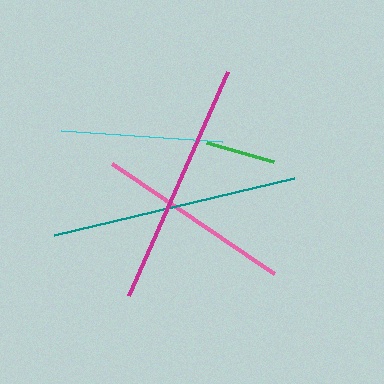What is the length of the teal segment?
The teal segment is approximately 246 pixels long.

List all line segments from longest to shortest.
From longest to shortest: teal, magenta, pink, cyan, green.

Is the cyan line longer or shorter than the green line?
The cyan line is longer than the green line.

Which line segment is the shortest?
The green line is the shortest at approximately 70 pixels.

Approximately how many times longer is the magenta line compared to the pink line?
The magenta line is approximately 1.2 times the length of the pink line.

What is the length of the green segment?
The green segment is approximately 70 pixels long.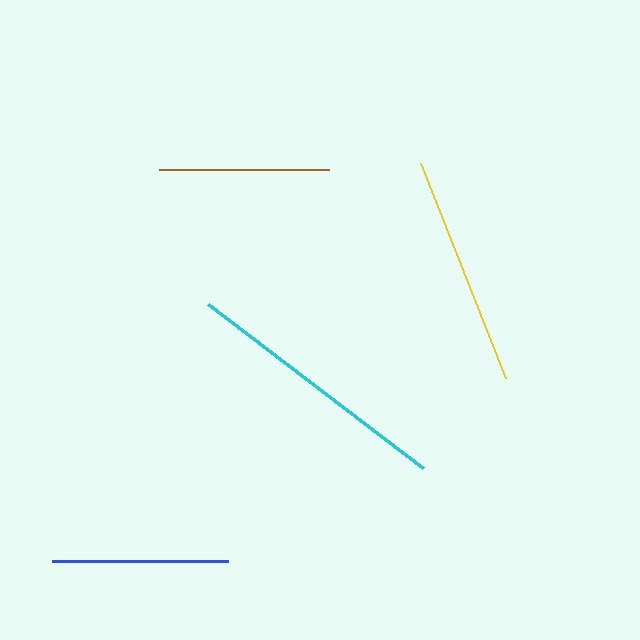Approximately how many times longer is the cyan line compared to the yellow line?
The cyan line is approximately 1.2 times the length of the yellow line.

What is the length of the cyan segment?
The cyan segment is approximately 270 pixels long.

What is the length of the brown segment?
The brown segment is approximately 170 pixels long.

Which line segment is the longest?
The cyan line is the longest at approximately 270 pixels.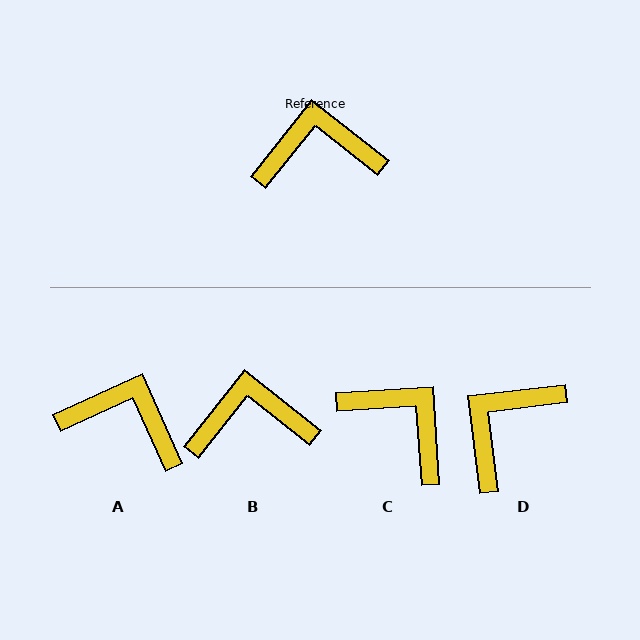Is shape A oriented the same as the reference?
No, it is off by about 27 degrees.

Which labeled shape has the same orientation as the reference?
B.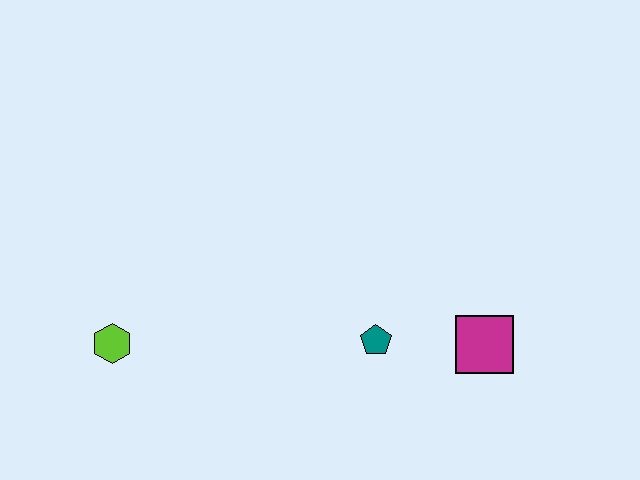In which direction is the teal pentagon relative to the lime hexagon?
The teal pentagon is to the right of the lime hexagon.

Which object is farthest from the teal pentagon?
The lime hexagon is farthest from the teal pentagon.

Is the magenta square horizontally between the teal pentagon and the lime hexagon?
No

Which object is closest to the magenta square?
The teal pentagon is closest to the magenta square.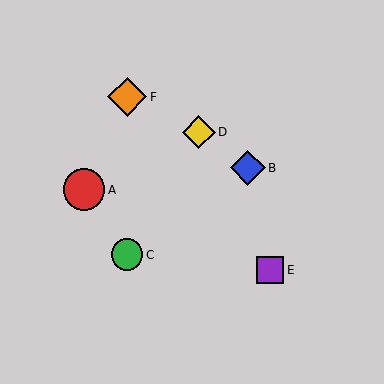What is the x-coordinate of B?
Object B is at x≈248.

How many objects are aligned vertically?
2 objects (C, F) are aligned vertically.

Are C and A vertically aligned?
No, C is at x≈127 and A is at x≈84.